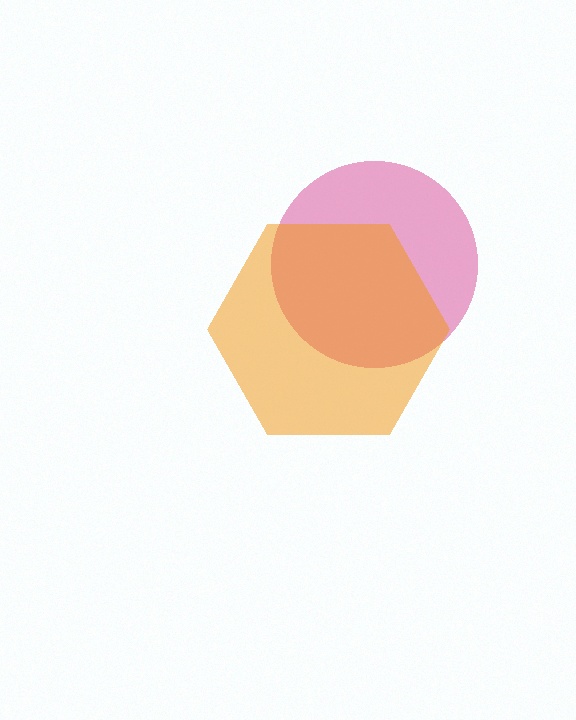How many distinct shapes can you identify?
There are 2 distinct shapes: a magenta circle, an orange hexagon.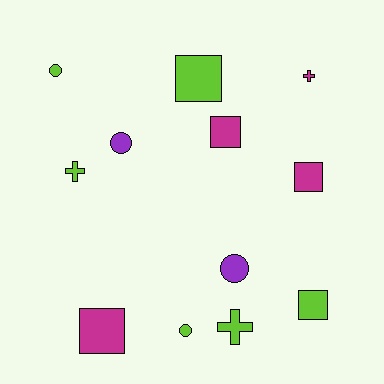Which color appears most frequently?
Lime, with 6 objects.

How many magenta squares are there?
There are 3 magenta squares.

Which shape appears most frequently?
Square, with 5 objects.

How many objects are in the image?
There are 12 objects.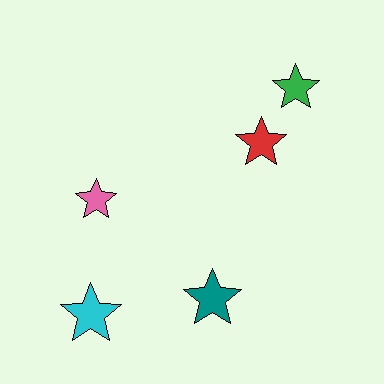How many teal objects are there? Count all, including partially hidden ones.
There is 1 teal object.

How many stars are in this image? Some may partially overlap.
There are 5 stars.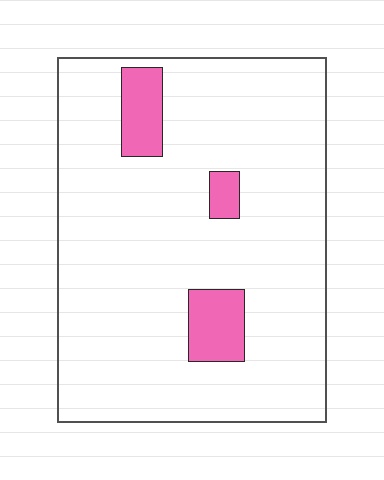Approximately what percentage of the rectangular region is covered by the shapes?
Approximately 10%.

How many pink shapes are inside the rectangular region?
3.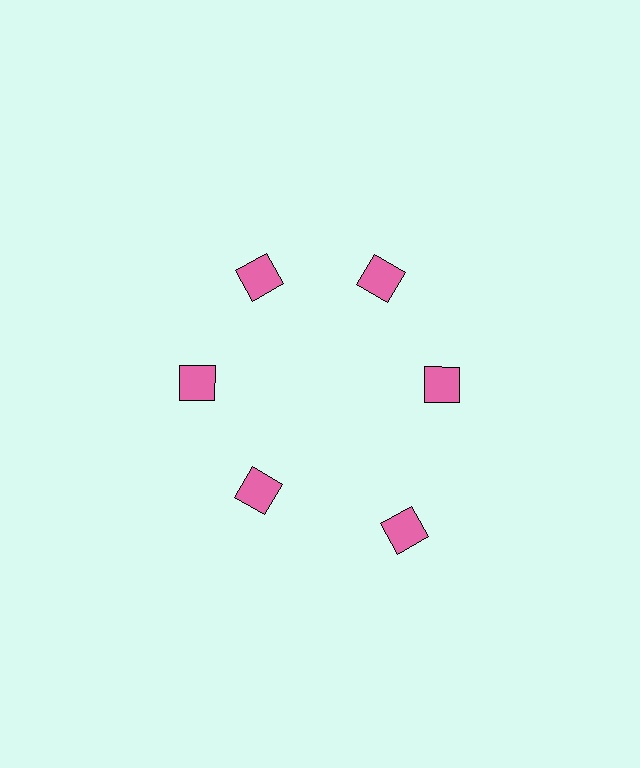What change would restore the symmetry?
The symmetry would be restored by moving it inward, back onto the ring so that all 6 squares sit at equal angles and equal distance from the center.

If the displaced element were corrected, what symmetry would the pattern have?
It would have 6-fold rotational symmetry — the pattern would map onto itself every 60 degrees.